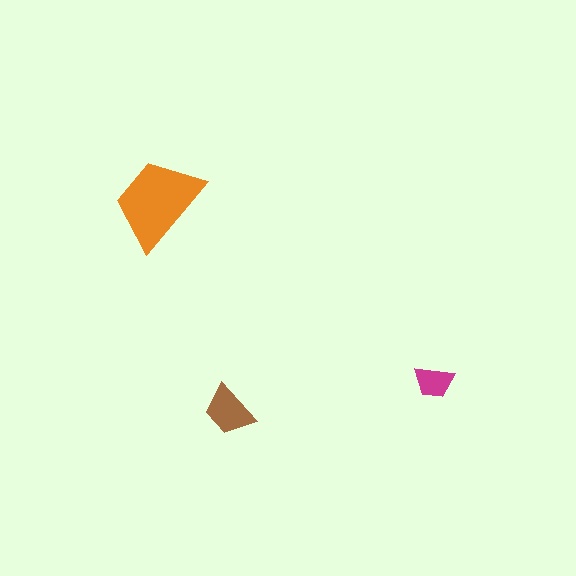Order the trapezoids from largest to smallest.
the orange one, the brown one, the magenta one.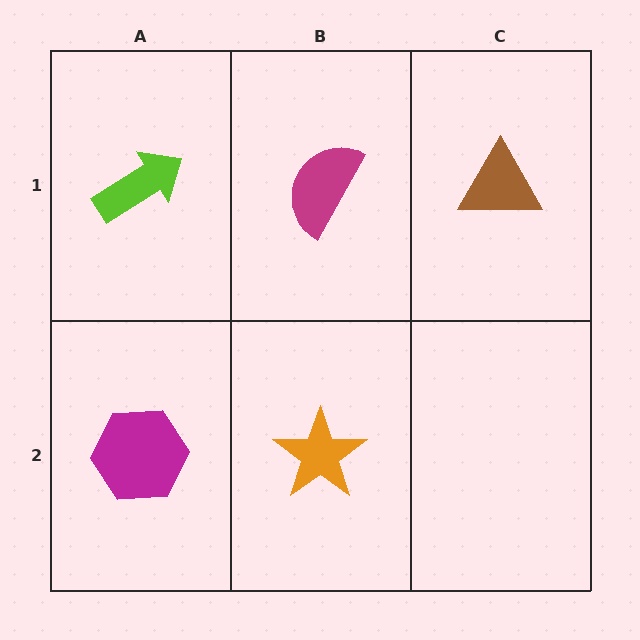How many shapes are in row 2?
2 shapes.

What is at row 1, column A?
A lime arrow.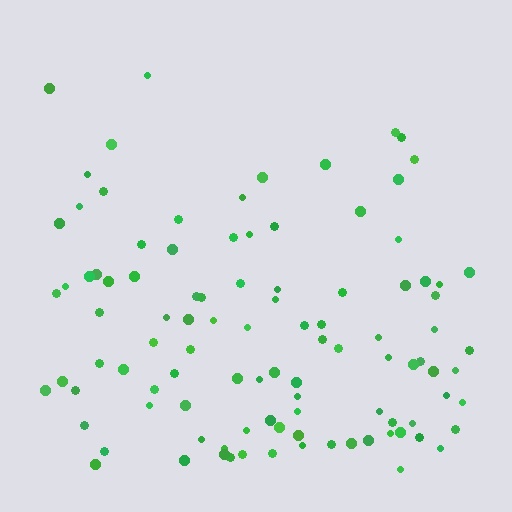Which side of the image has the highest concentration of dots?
The bottom.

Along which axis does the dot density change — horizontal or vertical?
Vertical.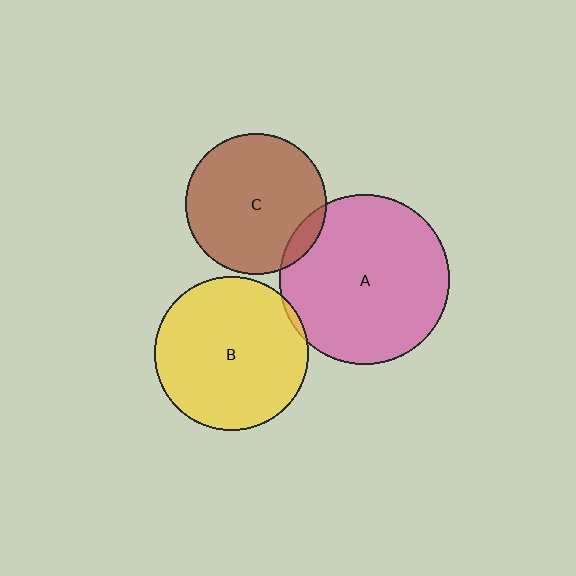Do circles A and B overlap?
Yes.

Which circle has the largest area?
Circle A (pink).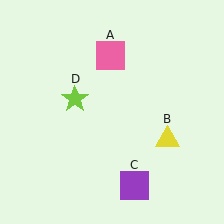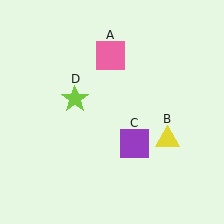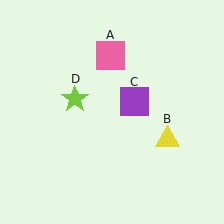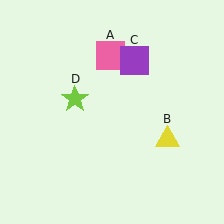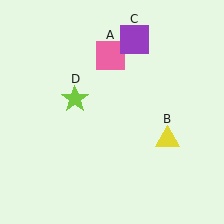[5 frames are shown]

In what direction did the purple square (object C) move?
The purple square (object C) moved up.